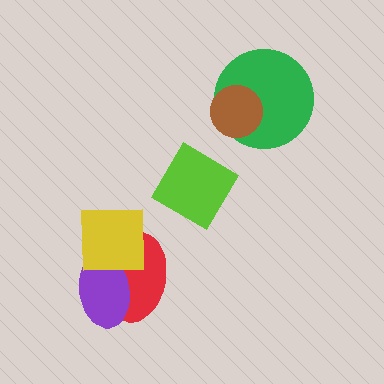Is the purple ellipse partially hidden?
Yes, it is partially covered by another shape.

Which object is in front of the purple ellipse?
The yellow square is in front of the purple ellipse.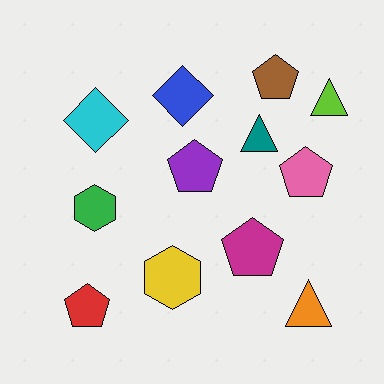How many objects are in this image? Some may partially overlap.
There are 12 objects.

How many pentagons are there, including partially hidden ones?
There are 5 pentagons.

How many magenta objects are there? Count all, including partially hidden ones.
There is 1 magenta object.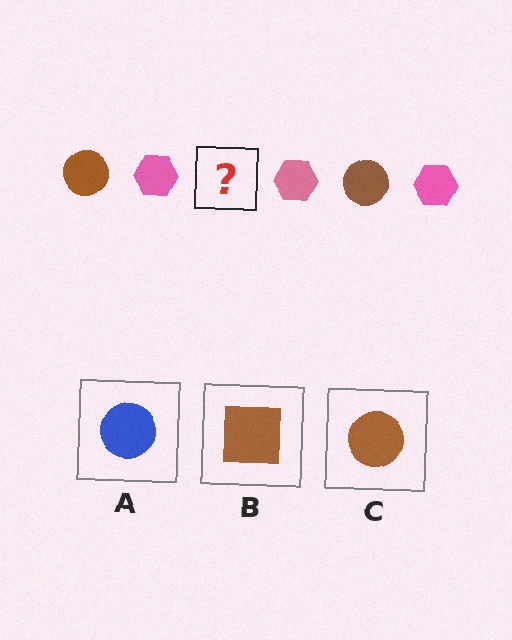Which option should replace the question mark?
Option C.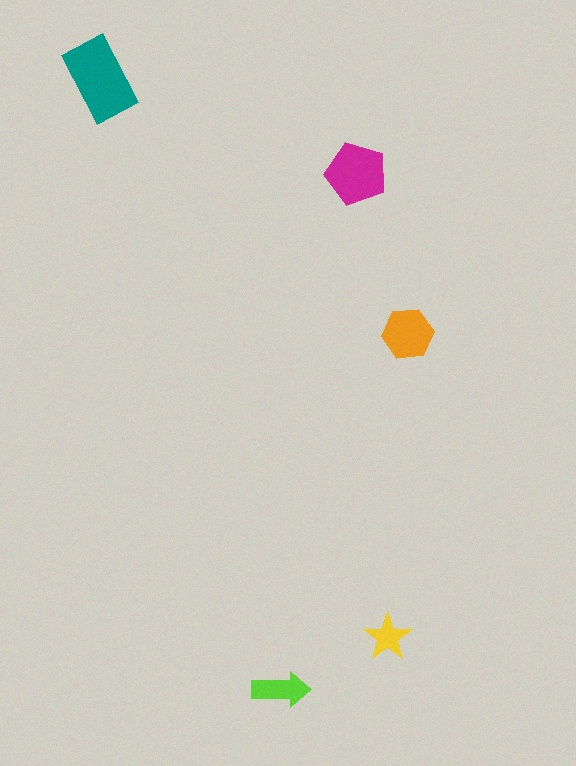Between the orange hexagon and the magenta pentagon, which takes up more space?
The magenta pentagon.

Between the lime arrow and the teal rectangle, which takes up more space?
The teal rectangle.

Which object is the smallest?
The yellow star.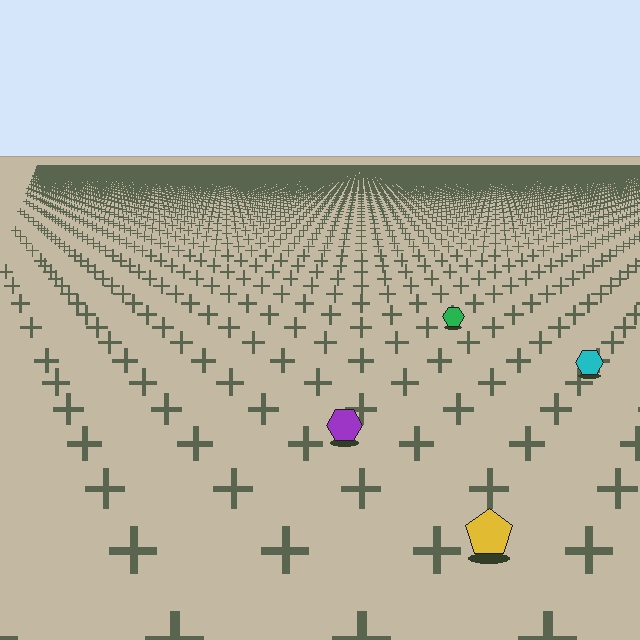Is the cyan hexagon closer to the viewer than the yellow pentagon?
No. The yellow pentagon is closer — you can tell from the texture gradient: the ground texture is coarser near it.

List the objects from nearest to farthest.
From nearest to farthest: the yellow pentagon, the purple hexagon, the cyan hexagon, the green hexagon.